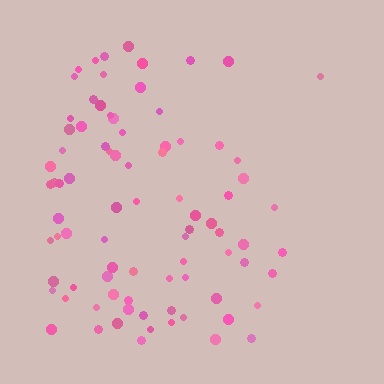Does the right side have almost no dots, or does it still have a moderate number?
Still a moderate number, just noticeably fewer than the left.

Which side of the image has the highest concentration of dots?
The left.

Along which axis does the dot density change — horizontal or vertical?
Horizontal.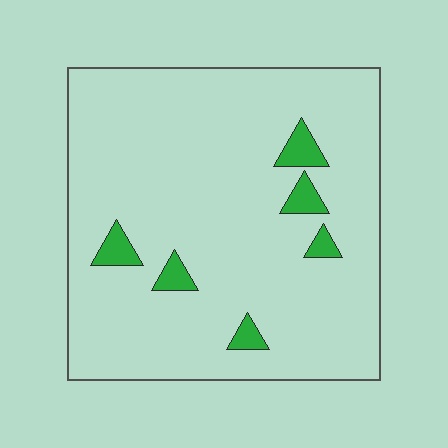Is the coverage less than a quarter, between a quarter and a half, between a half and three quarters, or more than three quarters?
Less than a quarter.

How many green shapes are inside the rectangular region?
6.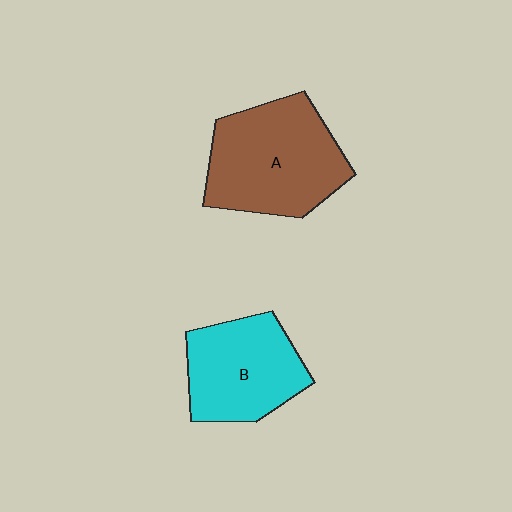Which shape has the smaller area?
Shape B (cyan).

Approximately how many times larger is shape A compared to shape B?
Approximately 1.3 times.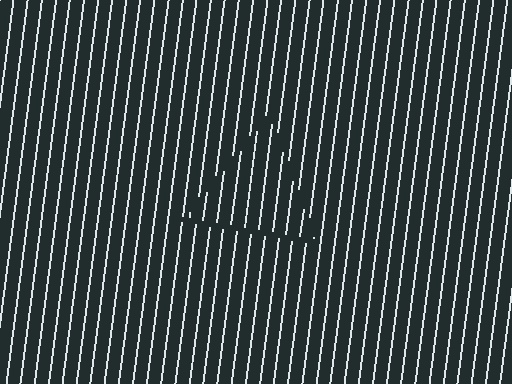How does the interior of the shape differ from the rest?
The interior of the shape contains the same grating, shifted by half a period — the contour is defined by the phase discontinuity where line-ends from the inner and outer gratings abut.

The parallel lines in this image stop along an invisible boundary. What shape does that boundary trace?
An illusory triangle. The interior of the shape contains the same grating, shifted by half a period — the contour is defined by the phase discontinuity where line-ends from the inner and outer gratings abut.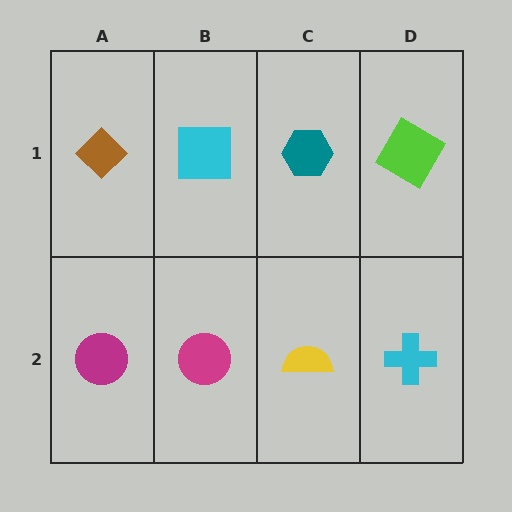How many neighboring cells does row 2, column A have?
2.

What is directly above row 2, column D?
A lime diamond.